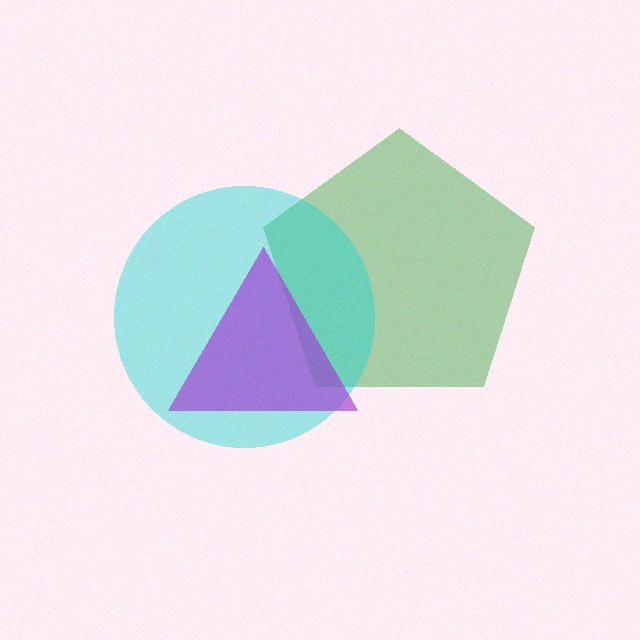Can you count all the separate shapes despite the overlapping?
Yes, there are 3 separate shapes.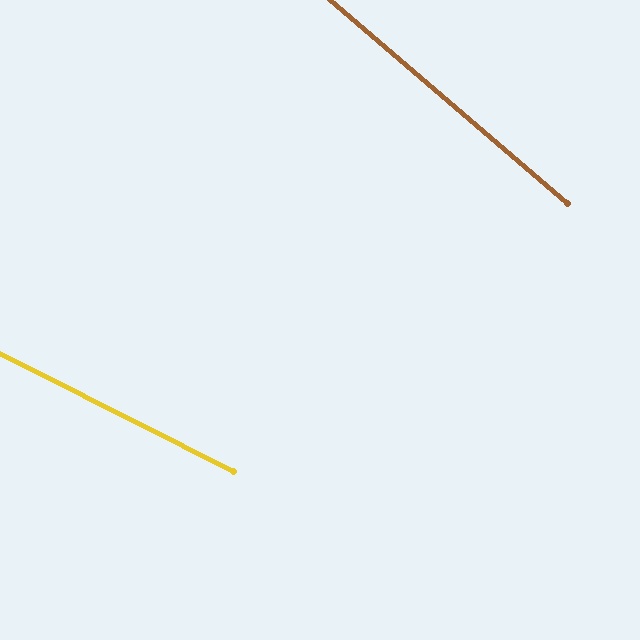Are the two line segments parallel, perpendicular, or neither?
Neither parallel nor perpendicular — they differ by about 14°.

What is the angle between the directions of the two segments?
Approximately 14 degrees.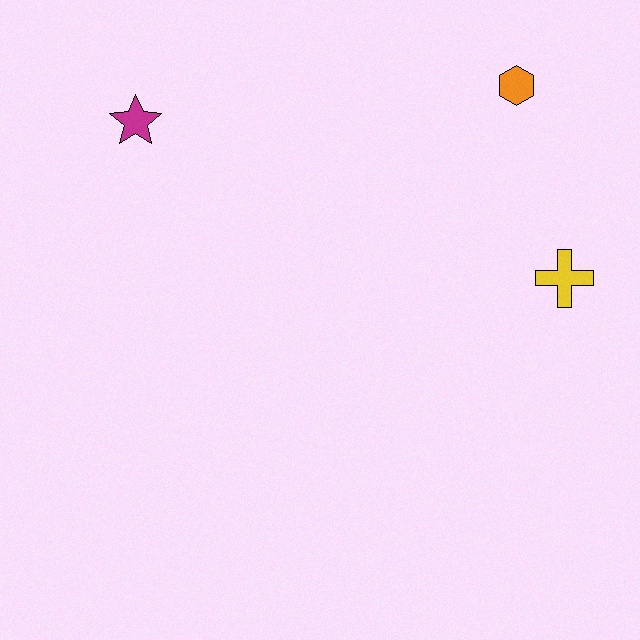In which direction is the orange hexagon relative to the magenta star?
The orange hexagon is to the right of the magenta star.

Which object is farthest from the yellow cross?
The magenta star is farthest from the yellow cross.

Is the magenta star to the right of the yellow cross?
No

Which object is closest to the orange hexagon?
The yellow cross is closest to the orange hexagon.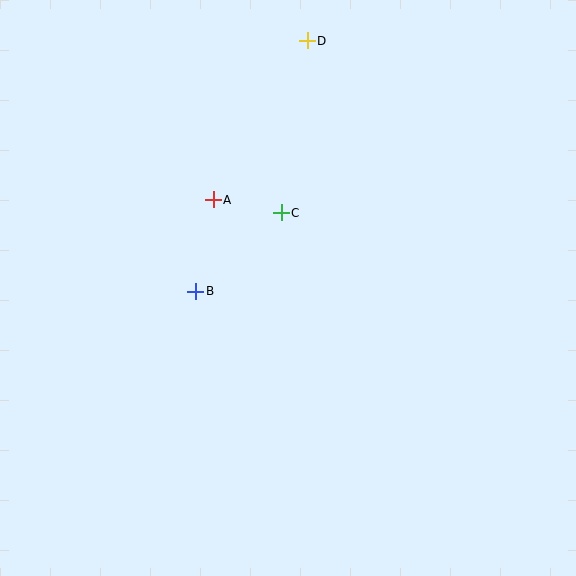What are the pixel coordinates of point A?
Point A is at (213, 200).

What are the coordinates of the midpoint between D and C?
The midpoint between D and C is at (294, 127).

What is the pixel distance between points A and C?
The distance between A and C is 69 pixels.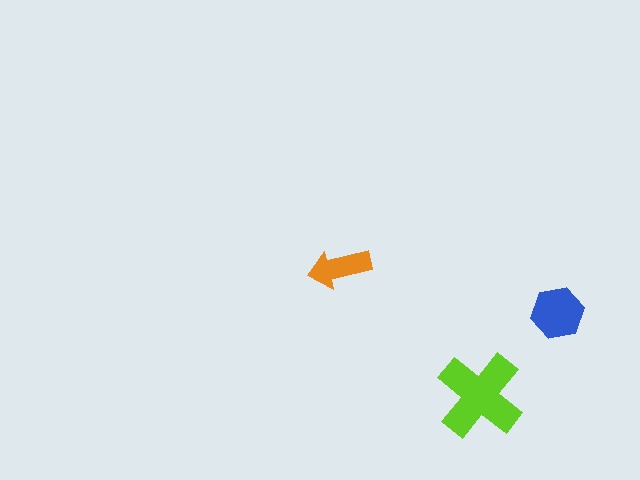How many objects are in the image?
There are 3 objects in the image.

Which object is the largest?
The lime cross.